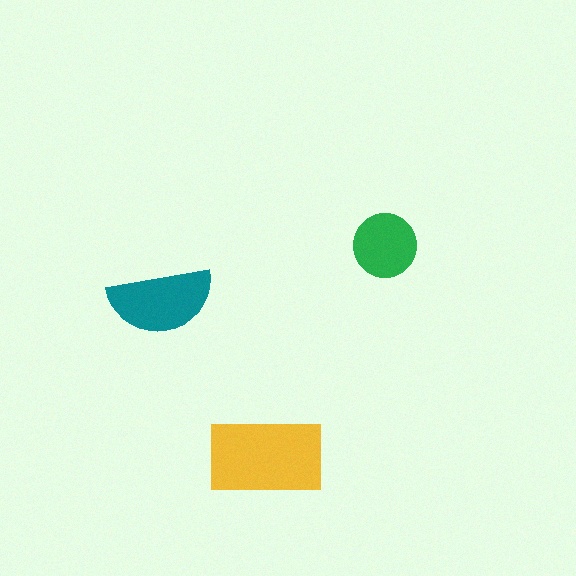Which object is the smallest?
The green circle.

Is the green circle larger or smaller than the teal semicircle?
Smaller.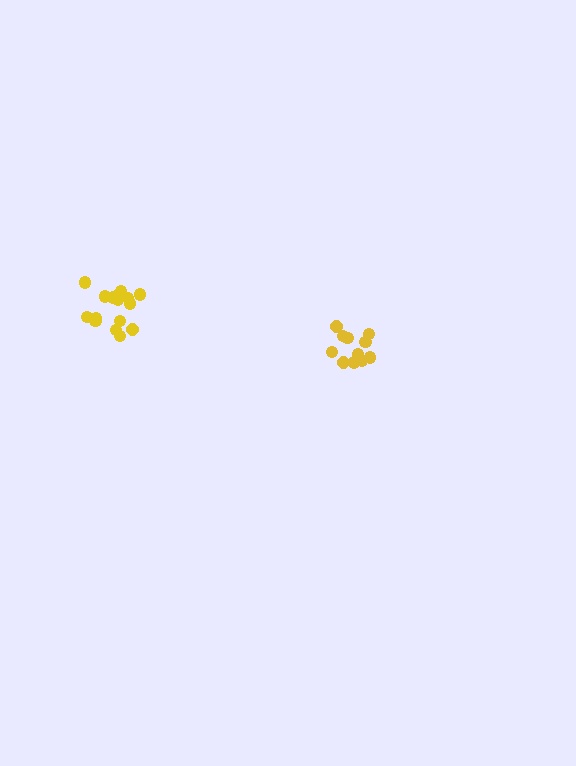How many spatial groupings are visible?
There are 2 spatial groupings.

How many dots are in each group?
Group 1: 11 dots, Group 2: 16 dots (27 total).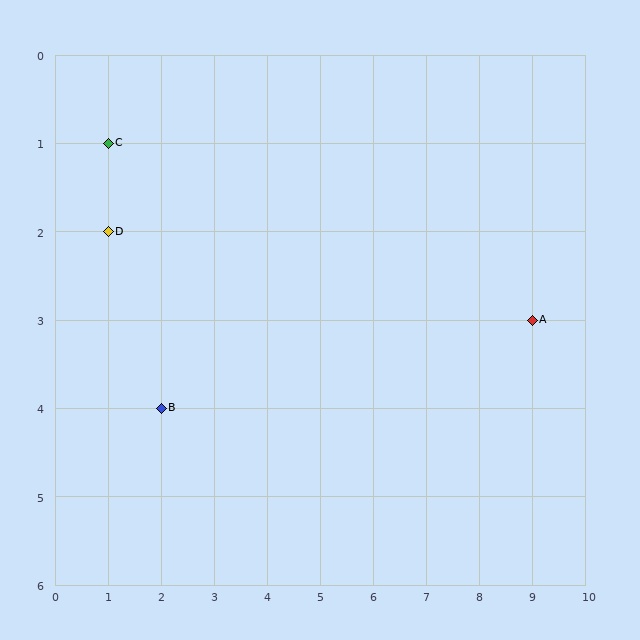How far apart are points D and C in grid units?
Points D and C are 1 row apart.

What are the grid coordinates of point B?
Point B is at grid coordinates (2, 4).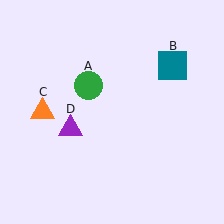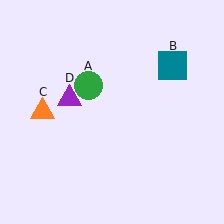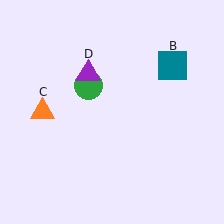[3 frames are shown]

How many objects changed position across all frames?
1 object changed position: purple triangle (object D).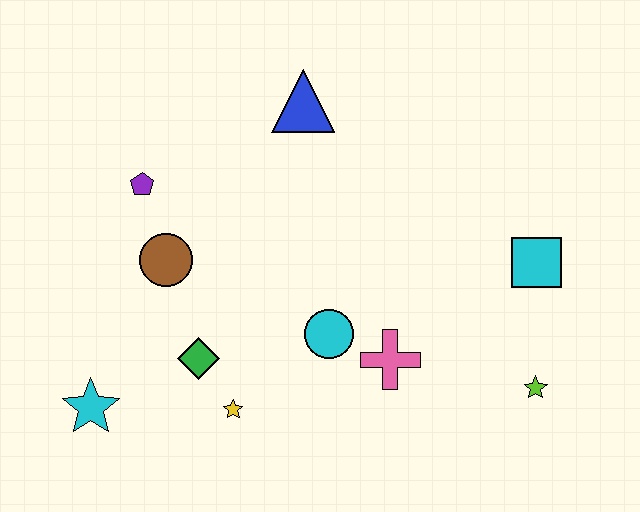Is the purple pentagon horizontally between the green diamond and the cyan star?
Yes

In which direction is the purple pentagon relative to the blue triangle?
The purple pentagon is to the left of the blue triangle.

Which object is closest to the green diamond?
The yellow star is closest to the green diamond.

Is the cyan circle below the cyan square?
Yes